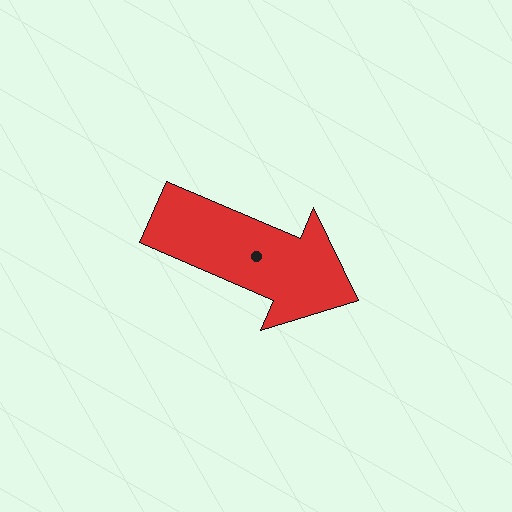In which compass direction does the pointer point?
Southeast.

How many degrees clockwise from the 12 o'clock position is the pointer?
Approximately 113 degrees.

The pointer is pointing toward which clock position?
Roughly 4 o'clock.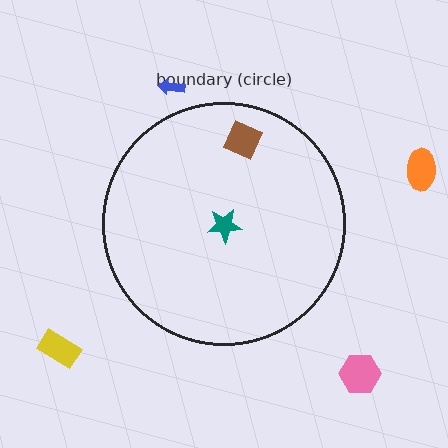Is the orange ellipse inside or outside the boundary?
Outside.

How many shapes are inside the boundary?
2 inside, 4 outside.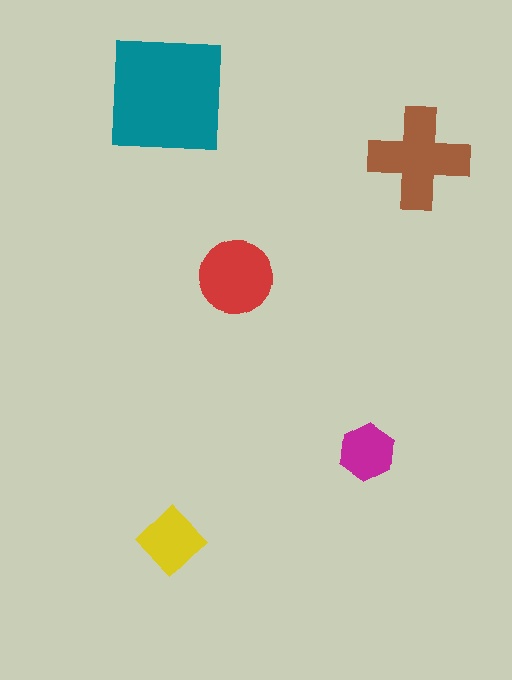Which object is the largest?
The teal square.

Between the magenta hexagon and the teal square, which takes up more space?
The teal square.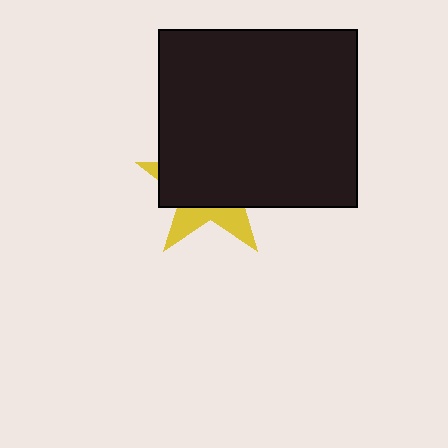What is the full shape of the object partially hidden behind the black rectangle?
The partially hidden object is a yellow star.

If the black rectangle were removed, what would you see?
You would see the complete yellow star.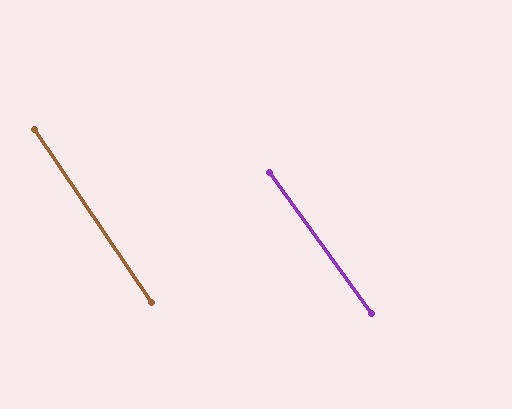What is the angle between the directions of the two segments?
Approximately 2 degrees.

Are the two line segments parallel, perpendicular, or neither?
Parallel — their directions differ by only 1.7°.